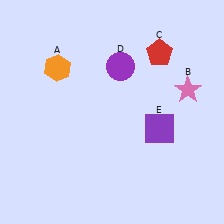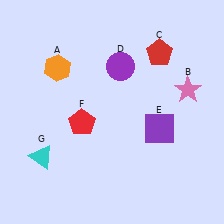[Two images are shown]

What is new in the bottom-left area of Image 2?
A red pentagon (F) was added in the bottom-left area of Image 2.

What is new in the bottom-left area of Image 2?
A cyan triangle (G) was added in the bottom-left area of Image 2.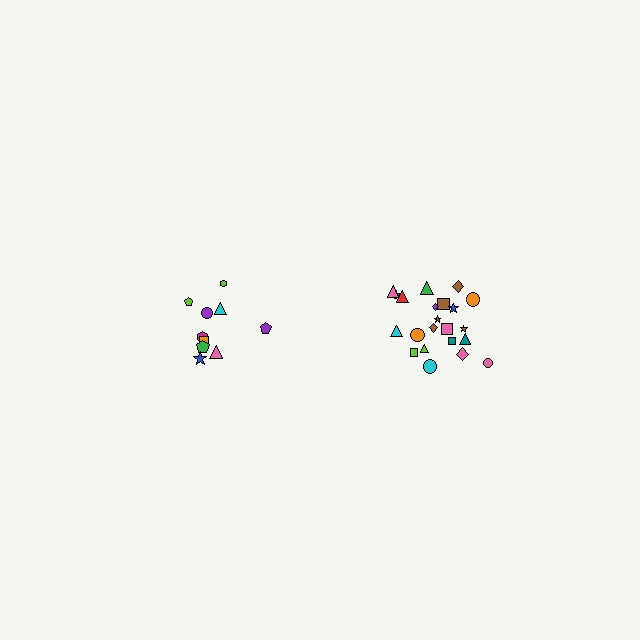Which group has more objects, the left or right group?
The right group.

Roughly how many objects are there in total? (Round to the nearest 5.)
Roughly 30 objects in total.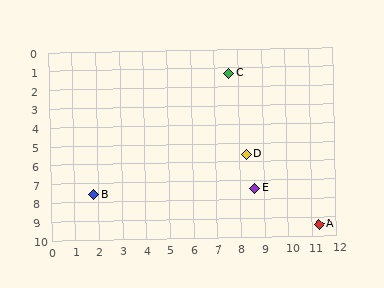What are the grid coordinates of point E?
Point E is at approximately (8.6, 7.4).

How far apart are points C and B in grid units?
Points C and B are about 8.6 grid units apart.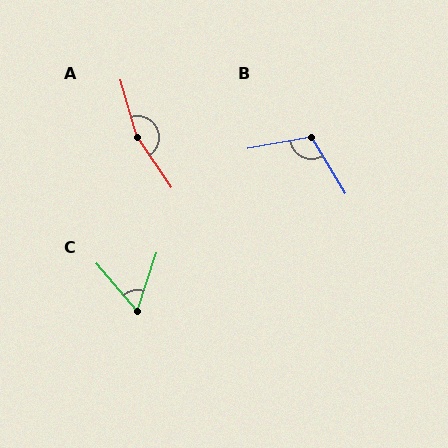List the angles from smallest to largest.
C (59°), B (111°), A (162°).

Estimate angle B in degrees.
Approximately 111 degrees.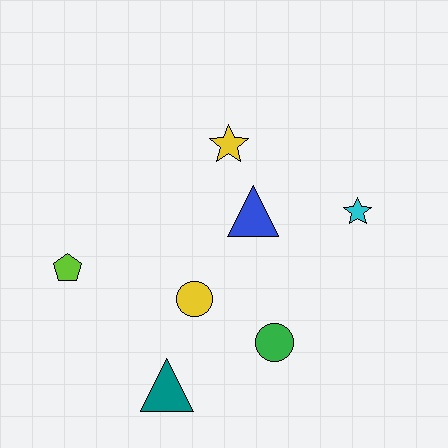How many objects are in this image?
There are 7 objects.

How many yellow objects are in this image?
There are 2 yellow objects.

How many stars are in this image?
There are 2 stars.